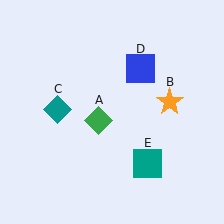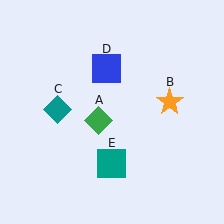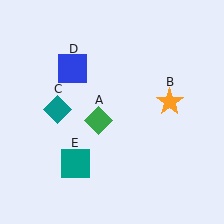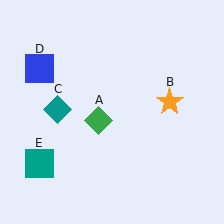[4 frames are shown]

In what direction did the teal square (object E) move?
The teal square (object E) moved left.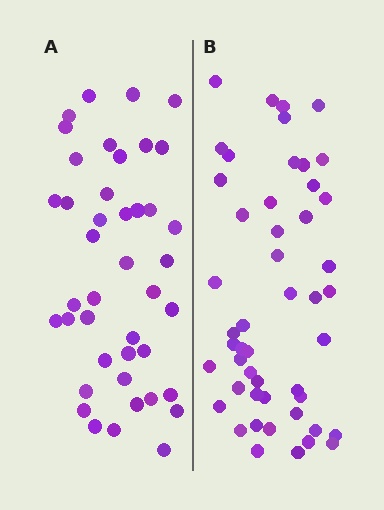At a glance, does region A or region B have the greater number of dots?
Region B (the right region) has more dots.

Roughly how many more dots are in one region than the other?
Region B has roughly 8 or so more dots than region A.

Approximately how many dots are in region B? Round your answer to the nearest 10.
About 50 dots. (The exact count is 49, which rounds to 50.)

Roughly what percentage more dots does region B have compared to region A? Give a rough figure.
About 15% more.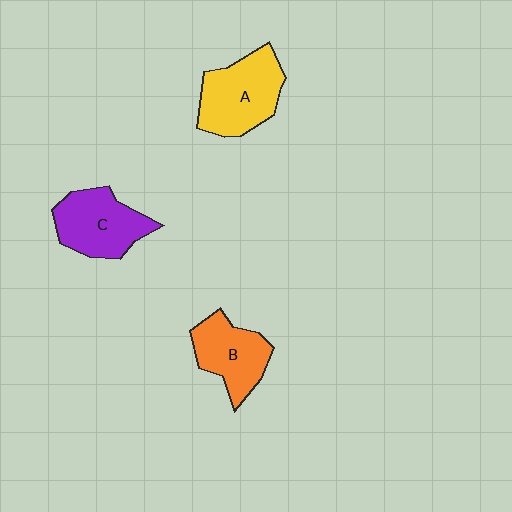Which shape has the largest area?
Shape A (yellow).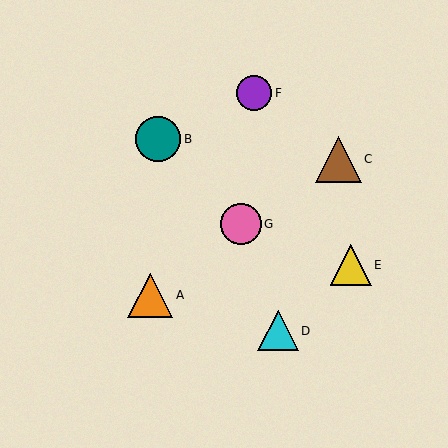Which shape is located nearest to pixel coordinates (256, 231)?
The pink circle (labeled G) at (241, 224) is nearest to that location.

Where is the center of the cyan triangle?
The center of the cyan triangle is at (278, 331).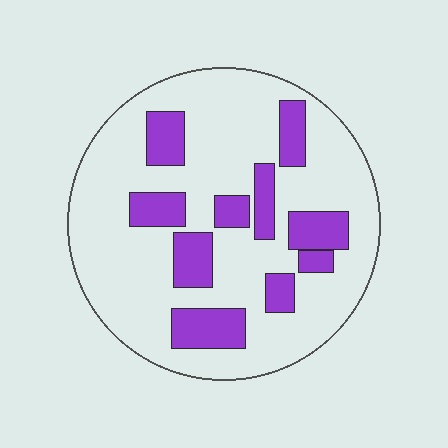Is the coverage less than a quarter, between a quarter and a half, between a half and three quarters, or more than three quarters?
Less than a quarter.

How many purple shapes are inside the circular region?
10.